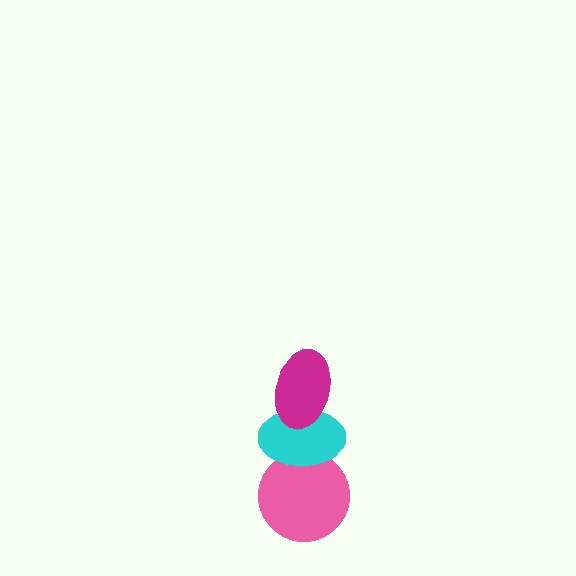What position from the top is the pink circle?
The pink circle is 3rd from the top.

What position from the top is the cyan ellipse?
The cyan ellipse is 2nd from the top.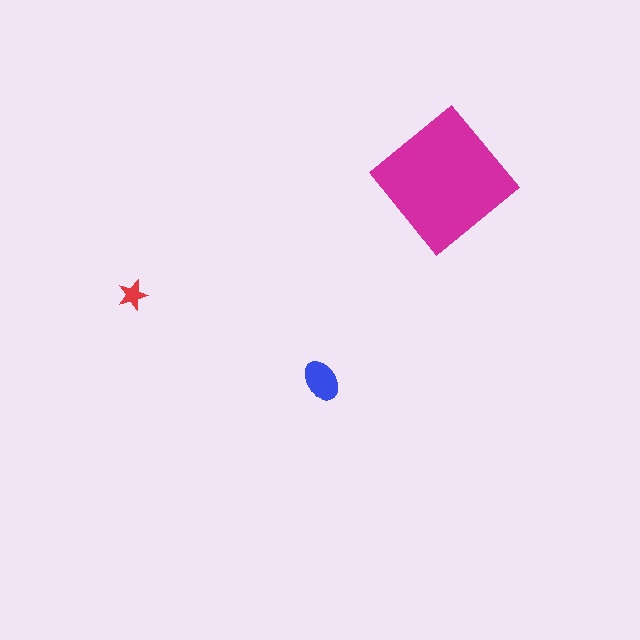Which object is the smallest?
The red star.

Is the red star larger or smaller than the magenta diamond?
Smaller.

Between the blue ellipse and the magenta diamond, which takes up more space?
The magenta diamond.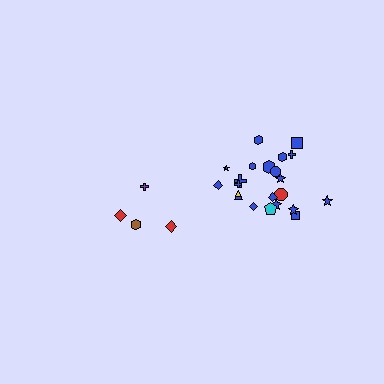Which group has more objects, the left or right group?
The right group.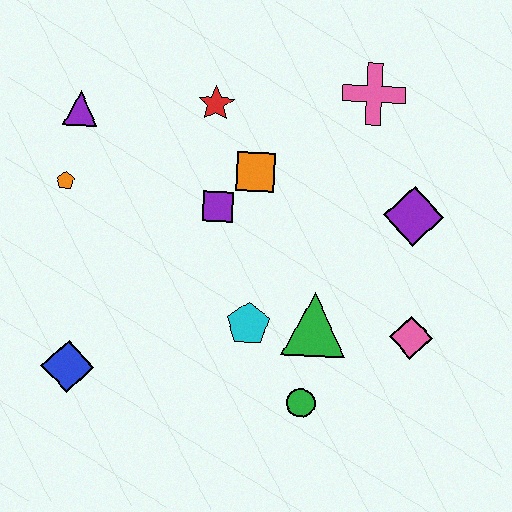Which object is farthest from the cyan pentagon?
The purple triangle is farthest from the cyan pentagon.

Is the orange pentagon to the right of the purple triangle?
No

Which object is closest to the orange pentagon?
The purple triangle is closest to the orange pentagon.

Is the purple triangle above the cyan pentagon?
Yes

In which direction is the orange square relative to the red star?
The orange square is below the red star.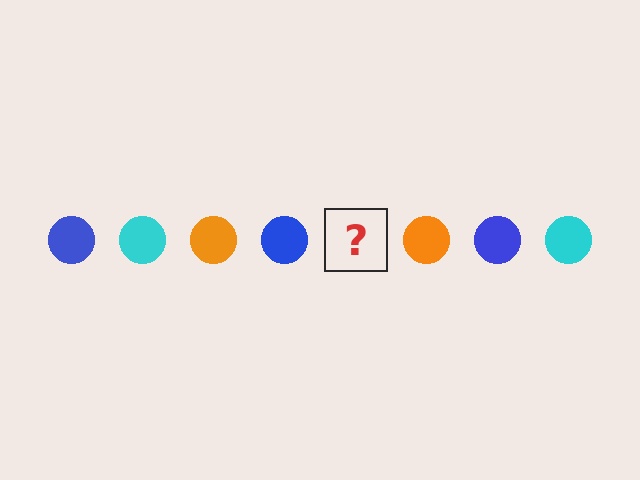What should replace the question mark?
The question mark should be replaced with a cyan circle.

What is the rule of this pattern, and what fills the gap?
The rule is that the pattern cycles through blue, cyan, orange circles. The gap should be filled with a cyan circle.